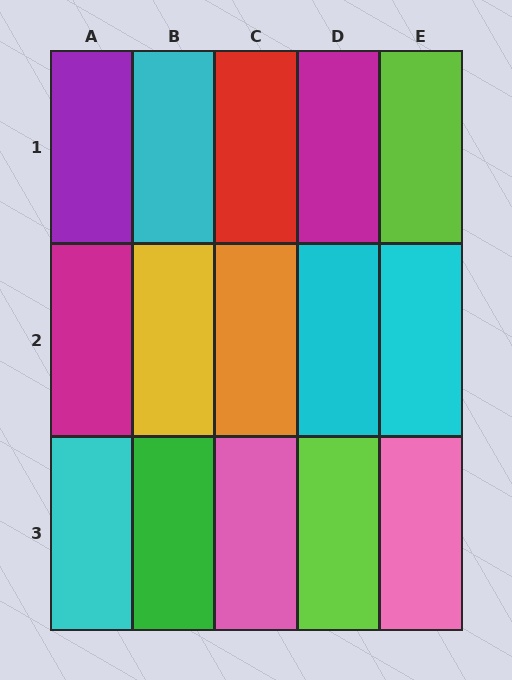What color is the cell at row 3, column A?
Cyan.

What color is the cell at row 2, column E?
Cyan.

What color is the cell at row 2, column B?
Yellow.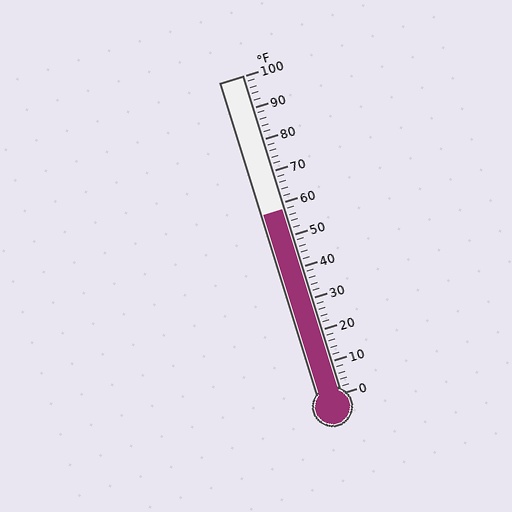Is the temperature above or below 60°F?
The temperature is below 60°F.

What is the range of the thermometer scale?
The thermometer scale ranges from 0°F to 100°F.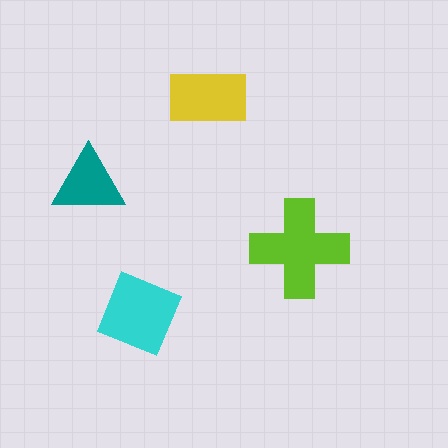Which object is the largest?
The lime cross.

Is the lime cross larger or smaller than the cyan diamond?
Larger.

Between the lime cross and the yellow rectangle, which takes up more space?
The lime cross.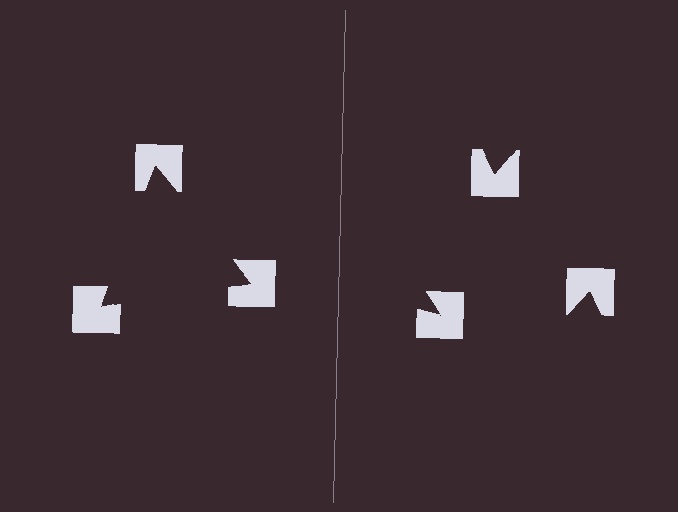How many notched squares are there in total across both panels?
6 — 3 on each side.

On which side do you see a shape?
An illusory triangle appears on the left side. On the right side the wedge cuts are rotated, so no coherent shape forms.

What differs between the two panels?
The notched squares are positioned identically on both sides; only the wedge orientations differ. On the left they align to a triangle; on the right they are misaligned.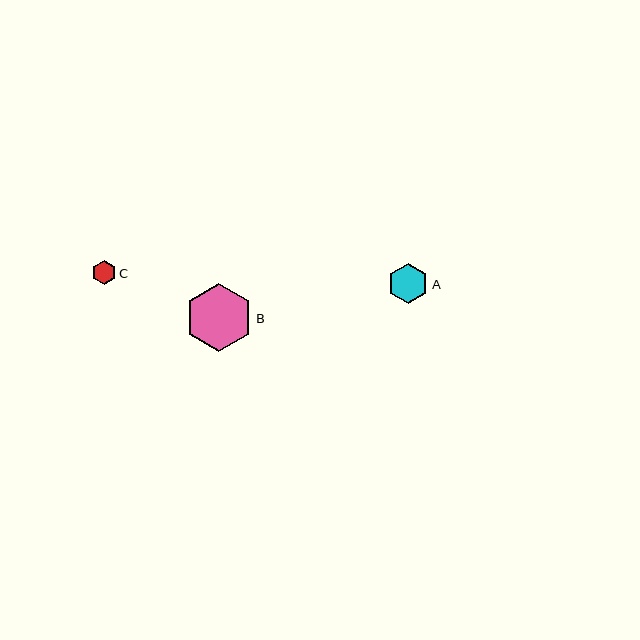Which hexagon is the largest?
Hexagon B is the largest with a size of approximately 68 pixels.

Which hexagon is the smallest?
Hexagon C is the smallest with a size of approximately 24 pixels.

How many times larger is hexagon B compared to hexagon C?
Hexagon B is approximately 2.8 times the size of hexagon C.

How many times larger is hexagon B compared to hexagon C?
Hexagon B is approximately 2.8 times the size of hexagon C.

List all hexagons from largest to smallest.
From largest to smallest: B, A, C.